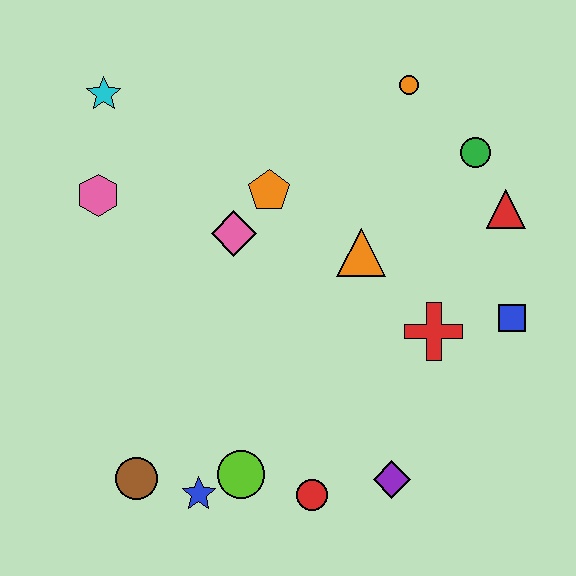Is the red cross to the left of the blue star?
No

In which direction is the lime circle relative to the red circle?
The lime circle is to the left of the red circle.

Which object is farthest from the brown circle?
The orange circle is farthest from the brown circle.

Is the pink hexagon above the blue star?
Yes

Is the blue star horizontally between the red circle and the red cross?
No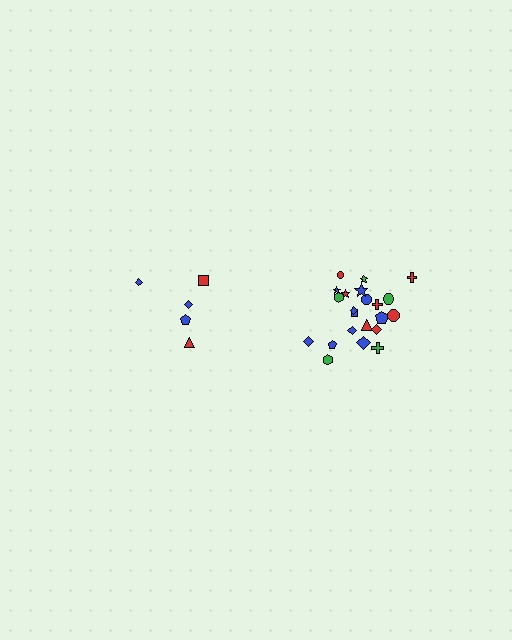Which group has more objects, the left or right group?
The right group.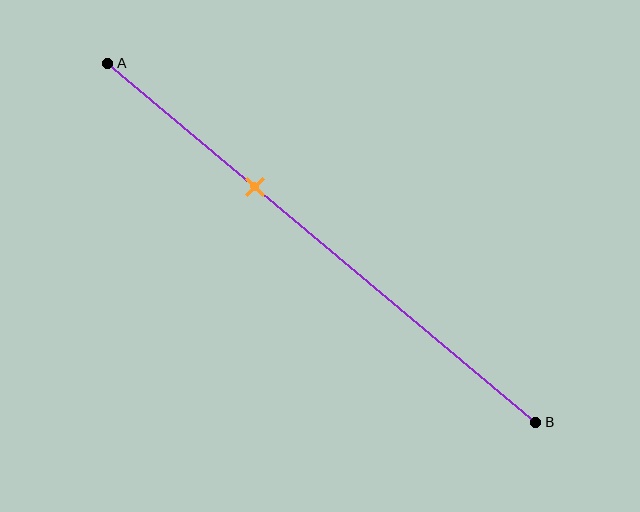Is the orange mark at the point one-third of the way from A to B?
Yes, the mark is approximately at the one-third point.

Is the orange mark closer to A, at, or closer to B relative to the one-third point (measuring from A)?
The orange mark is approximately at the one-third point of segment AB.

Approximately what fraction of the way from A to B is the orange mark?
The orange mark is approximately 35% of the way from A to B.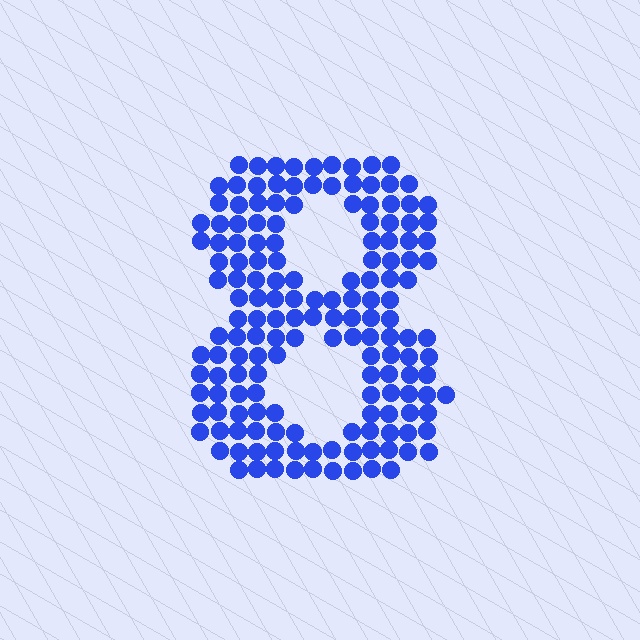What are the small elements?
The small elements are circles.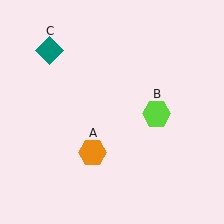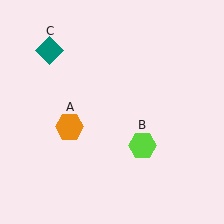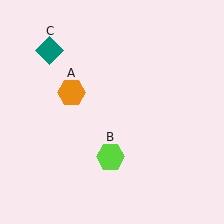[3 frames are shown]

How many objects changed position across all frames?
2 objects changed position: orange hexagon (object A), lime hexagon (object B).